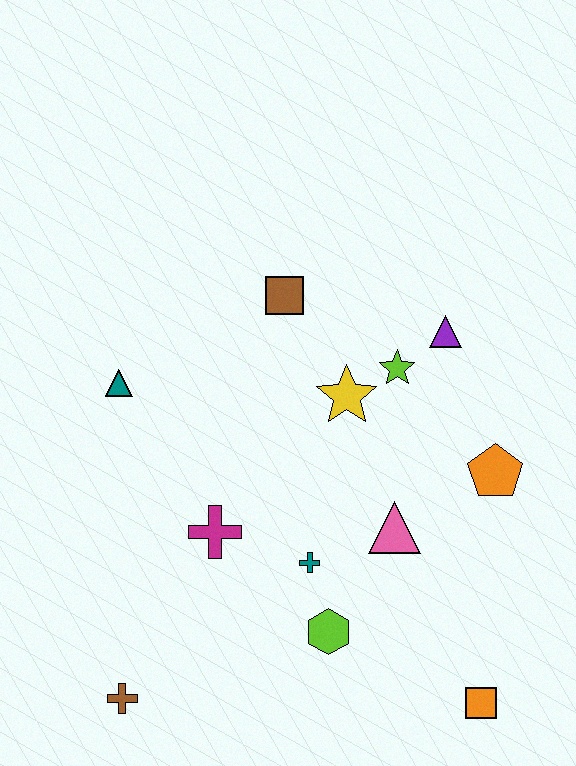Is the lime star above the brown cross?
Yes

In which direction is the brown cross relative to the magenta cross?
The brown cross is below the magenta cross.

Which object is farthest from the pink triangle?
The brown cross is farthest from the pink triangle.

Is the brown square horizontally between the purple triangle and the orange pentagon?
No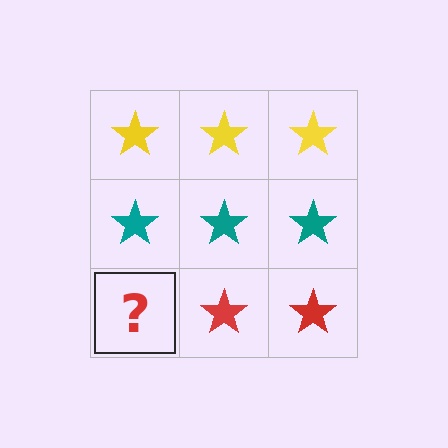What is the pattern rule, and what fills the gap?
The rule is that each row has a consistent color. The gap should be filled with a red star.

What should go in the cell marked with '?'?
The missing cell should contain a red star.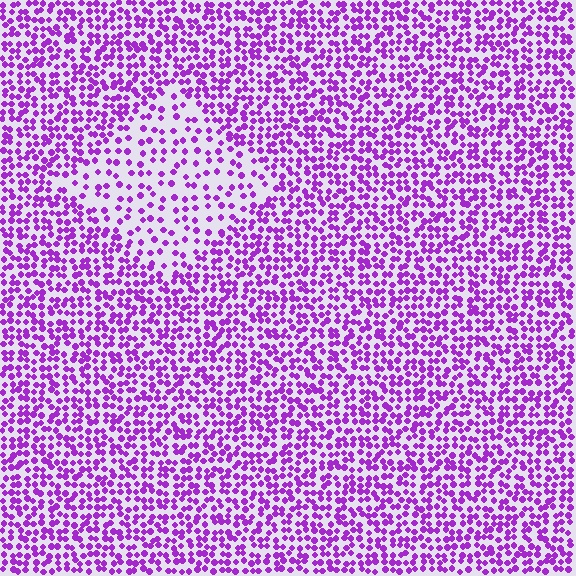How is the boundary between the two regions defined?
The boundary is defined by a change in element density (approximately 2.1x ratio). All elements are the same color, size, and shape.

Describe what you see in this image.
The image contains small purple elements arranged at two different densities. A diamond-shaped region is visible where the elements are less densely packed than the surrounding area.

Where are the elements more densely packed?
The elements are more densely packed outside the diamond boundary.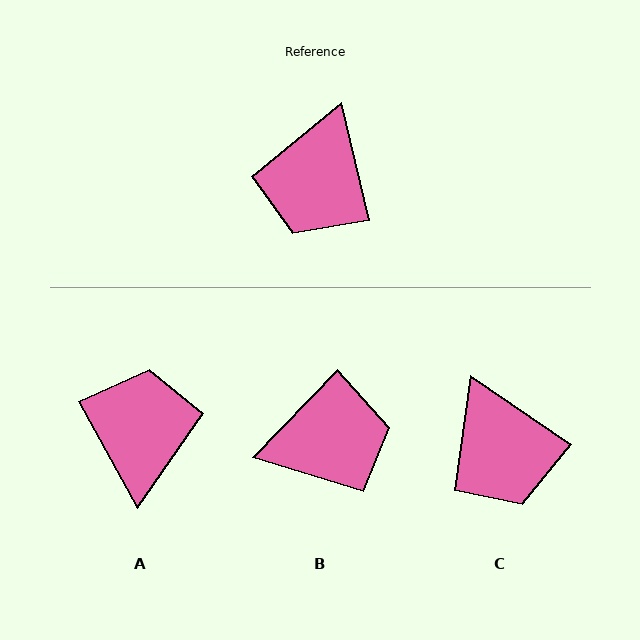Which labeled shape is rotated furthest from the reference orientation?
A, about 165 degrees away.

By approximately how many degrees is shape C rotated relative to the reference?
Approximately 42 degrees counter-clockwise.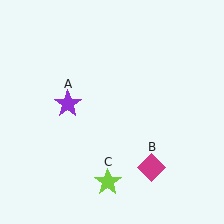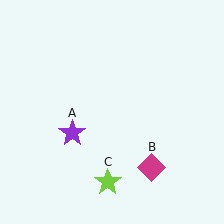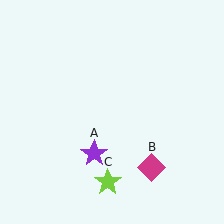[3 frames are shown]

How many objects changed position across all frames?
1 object changed position: purple star (object A).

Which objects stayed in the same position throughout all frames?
Magenta diamond (object B) and lime star (object C) remained stationary.